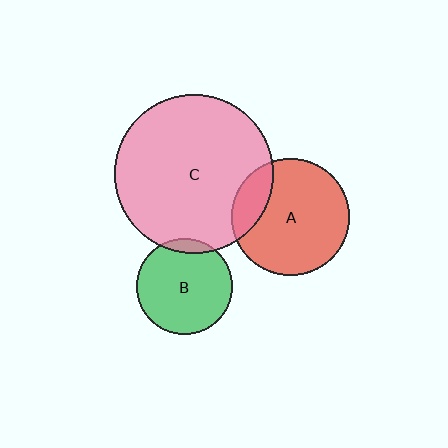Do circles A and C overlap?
Yes.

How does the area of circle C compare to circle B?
Approximately 2.7 times.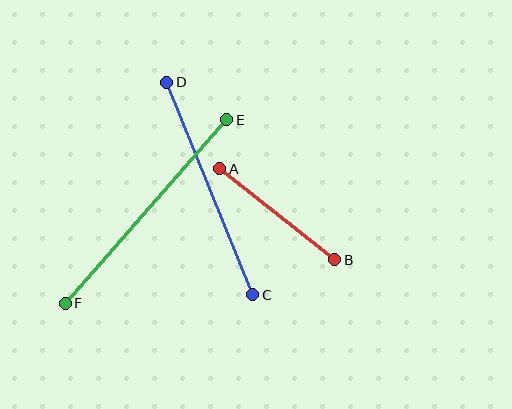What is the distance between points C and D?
The distance is approximately 229 pixels.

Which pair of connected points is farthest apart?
Points E and F are farthest apart.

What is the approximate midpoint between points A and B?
The midpoint is at approximately (277, 214) pixels.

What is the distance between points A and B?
The distance is approximately 147 pixels.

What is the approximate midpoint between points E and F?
The midpoint is at approximately (146, 211) pixels.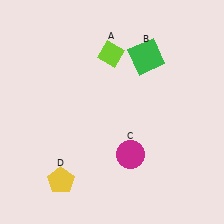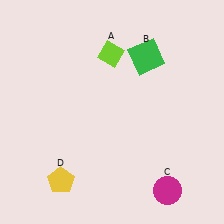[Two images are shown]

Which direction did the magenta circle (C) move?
The magenta circle (C) moved right.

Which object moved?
The magenta circle (C) moved right.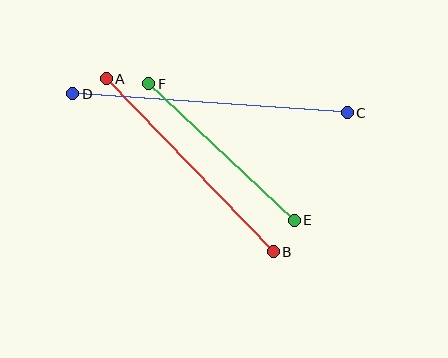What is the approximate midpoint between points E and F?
The midpoint is at approximately (222, 152) pixels.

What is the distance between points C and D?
The distance is approximately 275 pixels.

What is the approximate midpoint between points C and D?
The midpoint is at approximately (210, 103) pixels.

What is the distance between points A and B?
The distance is approximately 241 pixels.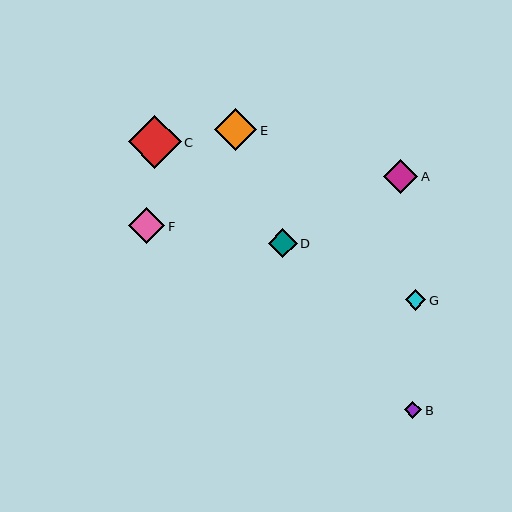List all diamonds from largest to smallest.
From largest to smallest: C, E, F, A, D, G, B.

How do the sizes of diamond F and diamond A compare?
Diamond F and diamond A are approximately the same size.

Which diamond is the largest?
Diamond C is the largest with a size of approximately 53 pixels.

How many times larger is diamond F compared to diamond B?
Diamond F is approximately 2.1 times the size of diamond B.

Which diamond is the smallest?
Diamond B is the smallest with a size of approximately 18 pixels.